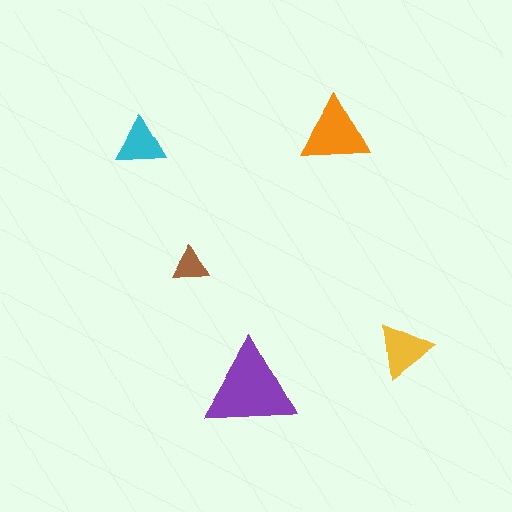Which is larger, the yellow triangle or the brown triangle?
The yellow one.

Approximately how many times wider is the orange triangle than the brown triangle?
About 2 times wider.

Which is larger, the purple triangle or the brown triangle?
The purple one.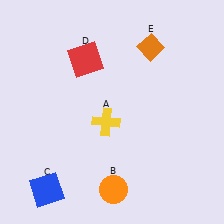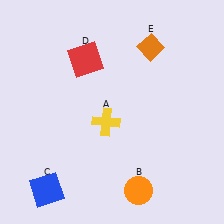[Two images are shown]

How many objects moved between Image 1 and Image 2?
1 object moved between the two images.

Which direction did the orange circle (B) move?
The orange circle (B) moved right.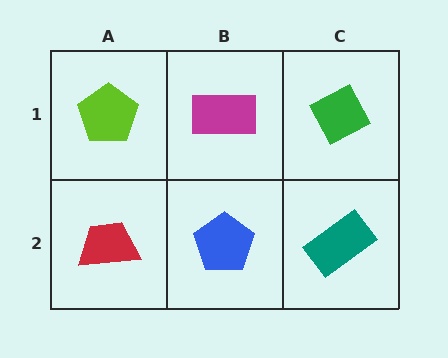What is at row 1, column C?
A green diamond.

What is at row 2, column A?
A red trapezoid.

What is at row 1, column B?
A magenta rectangle.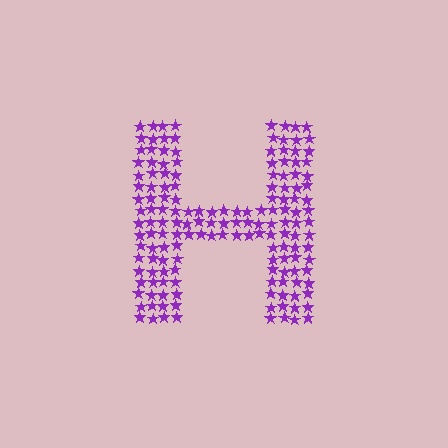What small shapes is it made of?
It is made of small stars.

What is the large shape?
The large shape is the letter H.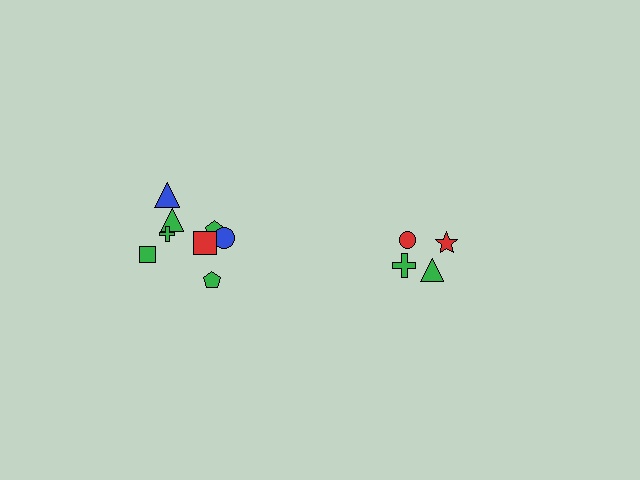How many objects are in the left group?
There are 8 objects.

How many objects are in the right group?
There are 4 objects.